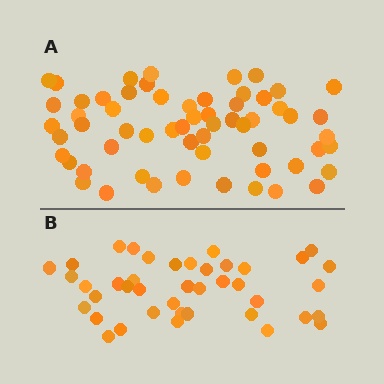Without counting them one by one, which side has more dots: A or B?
Region A (the top region) has more dots.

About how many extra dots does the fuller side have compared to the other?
Region A has approximately 20 more dots than region B.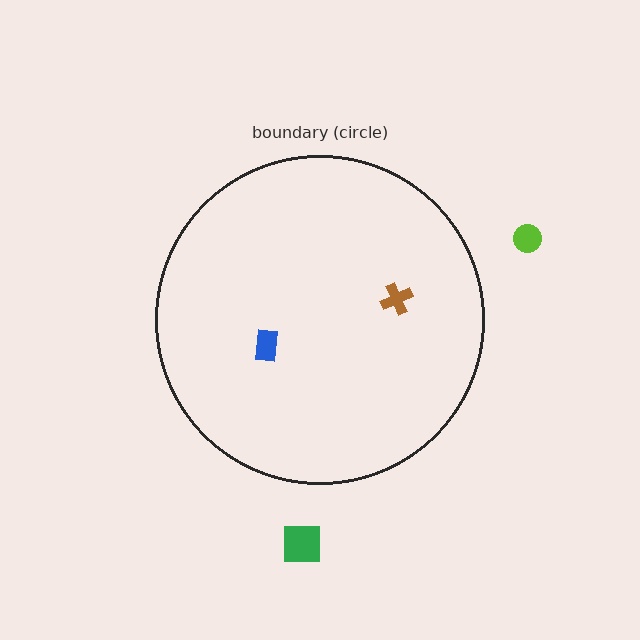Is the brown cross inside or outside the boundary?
Inside.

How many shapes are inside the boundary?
2 inside, 2 outside.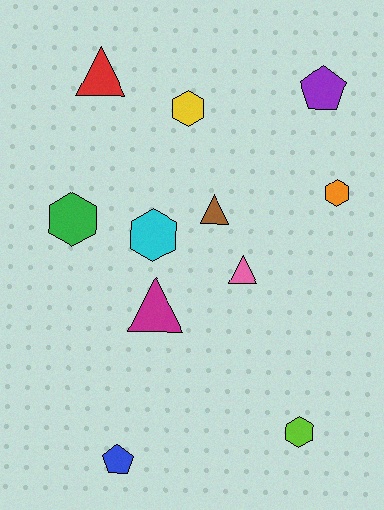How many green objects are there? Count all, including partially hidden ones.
There is 1 green object.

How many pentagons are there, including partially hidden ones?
There are 2 pentagons.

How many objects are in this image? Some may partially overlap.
There are 11 objects.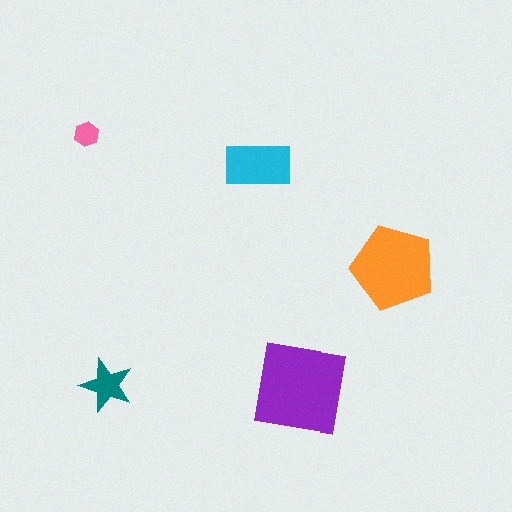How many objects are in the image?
There are 5 objects in the image.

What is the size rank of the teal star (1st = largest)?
4th.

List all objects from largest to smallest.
The purple square, the orange pentagon, the cyan rectangle, the teal star, the pink hexagon.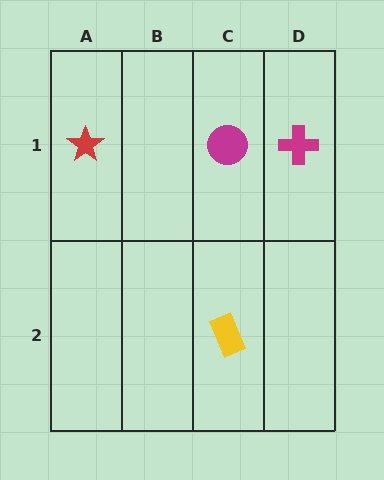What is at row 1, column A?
A red star.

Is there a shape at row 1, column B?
No, that cell is empty.